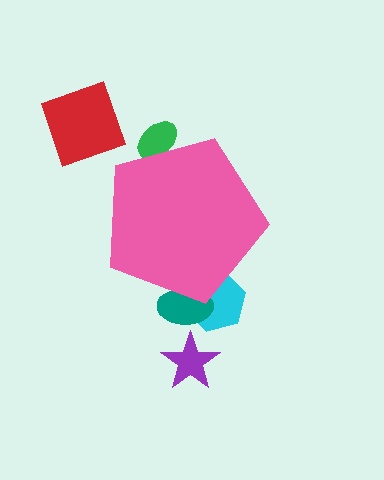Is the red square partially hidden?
No, the red square is fully visible.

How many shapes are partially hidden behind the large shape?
3 shapes are partially hidden.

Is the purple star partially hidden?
No, the purple star is fully visible.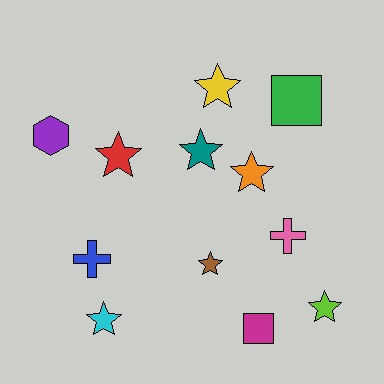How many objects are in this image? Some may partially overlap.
There are 12 objects.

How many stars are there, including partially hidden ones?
There are 7 stars.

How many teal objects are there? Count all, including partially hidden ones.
There is 1 teal object.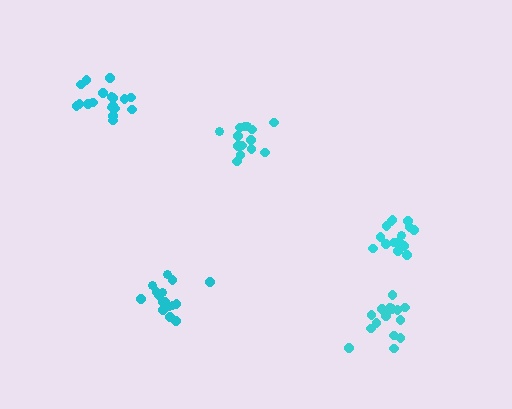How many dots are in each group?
Group 1: 17 dots, Group 2: 15 dots, Group 3: 18 dots, Group 4: 15 dots, Group 5: 17 dots (82 total).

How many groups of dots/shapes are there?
There are 5 groups.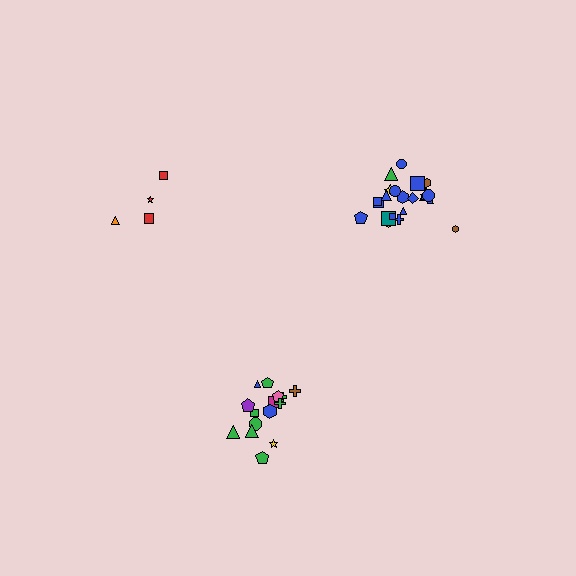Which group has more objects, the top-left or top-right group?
The top-right group.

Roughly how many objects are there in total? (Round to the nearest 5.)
Roughly 40 objects in total.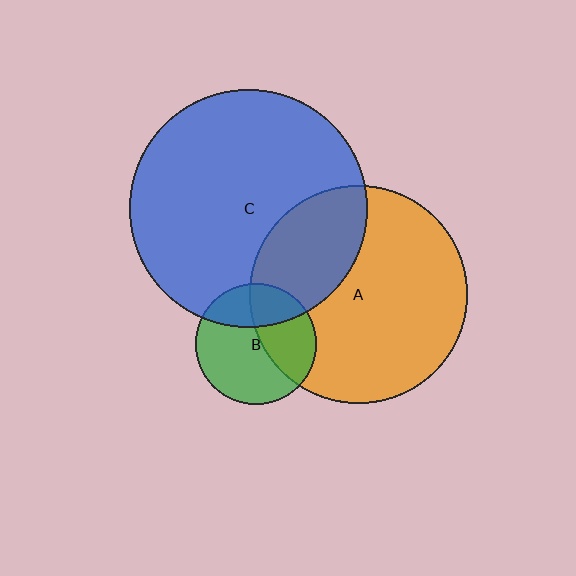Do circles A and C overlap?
Yes.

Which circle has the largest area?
Circle C (blue).